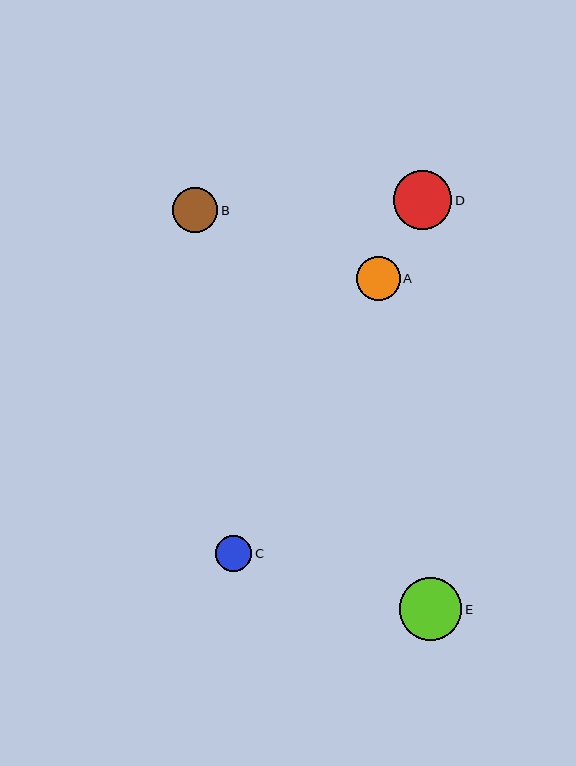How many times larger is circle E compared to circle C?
Circle E is approximately 1.7 times the size of circle C.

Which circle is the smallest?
Circle C is the smallest with a size of approximately 36 pixels.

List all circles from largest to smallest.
From largest to smallest: E, D, B, A, C.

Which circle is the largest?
Circle E is the largest with a size of approximately 62 pixels.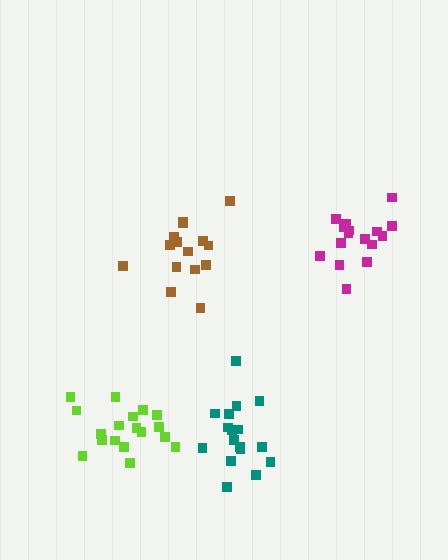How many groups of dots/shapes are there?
There are 4 groups.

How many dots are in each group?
Group 1: 16 dots, Group 2: 18 dots, Group 3: 15 dots, Group 4: 17 dots (66 total).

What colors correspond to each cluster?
The clusters are colored: magenta, lime, brown, teal.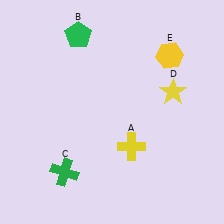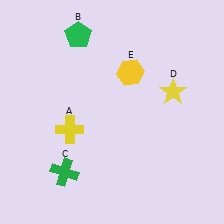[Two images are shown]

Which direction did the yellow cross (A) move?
The yellow cross (A) moved left.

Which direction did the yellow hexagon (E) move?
The yellow hexagon (E) moved left.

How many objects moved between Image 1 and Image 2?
2 objects moved between the two images.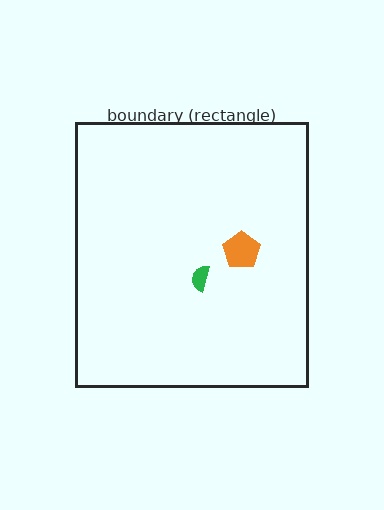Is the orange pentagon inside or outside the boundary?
Inside.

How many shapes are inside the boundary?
2 inside, 0 outside.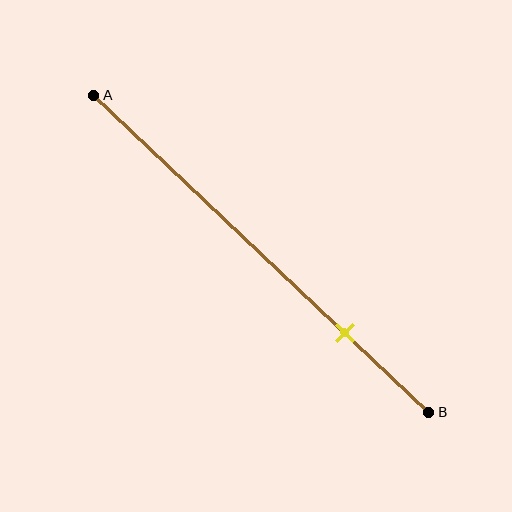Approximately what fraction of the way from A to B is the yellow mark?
The yellow mark is approximately 75% of the way from A to B.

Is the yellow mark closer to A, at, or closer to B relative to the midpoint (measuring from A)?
The yellow mark is closer to point B than the midpoint of segment AB.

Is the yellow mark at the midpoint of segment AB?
No, the mark is at about 75% from A, not at the 50% midpoint.